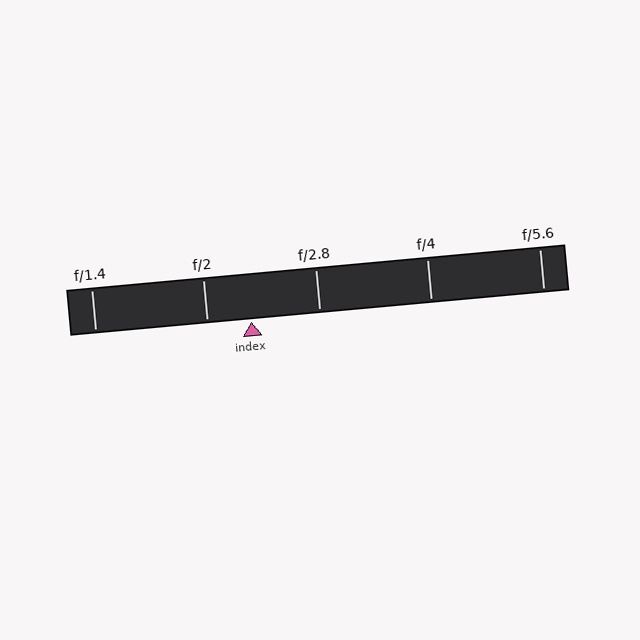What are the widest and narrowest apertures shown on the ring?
The widest aperture shown is f/1.4 and the narrowest is f/5.6.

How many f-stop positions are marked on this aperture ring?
There are 5 f-stop positions marked.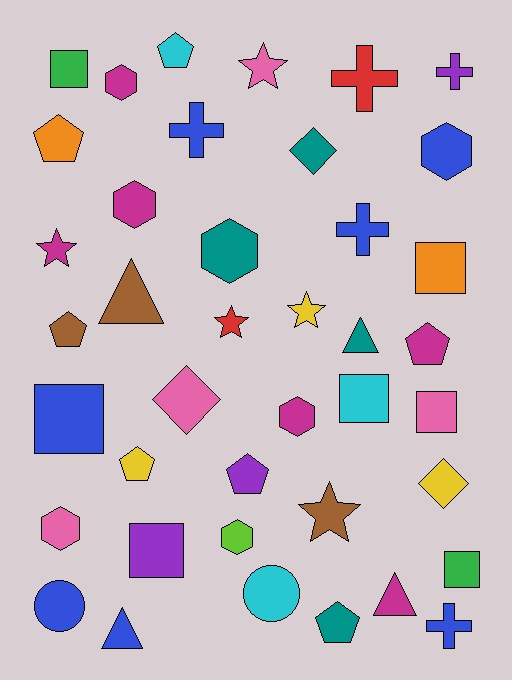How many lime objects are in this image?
There is 1 lime object.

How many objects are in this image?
There are 40 objects.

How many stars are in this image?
There are 5 stars.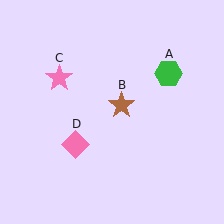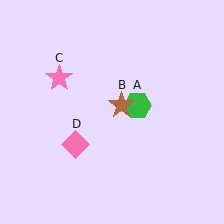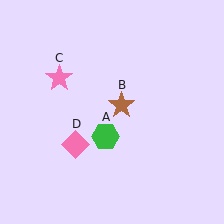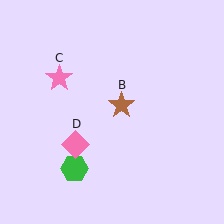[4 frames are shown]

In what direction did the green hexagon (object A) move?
The green hexagon (object A) moved down and to the left.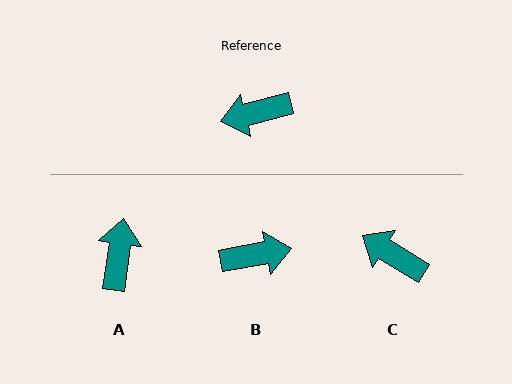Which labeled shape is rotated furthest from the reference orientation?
B, about 175 degrees away.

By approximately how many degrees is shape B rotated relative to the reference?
Approximately 175 degrees counter-clockwise.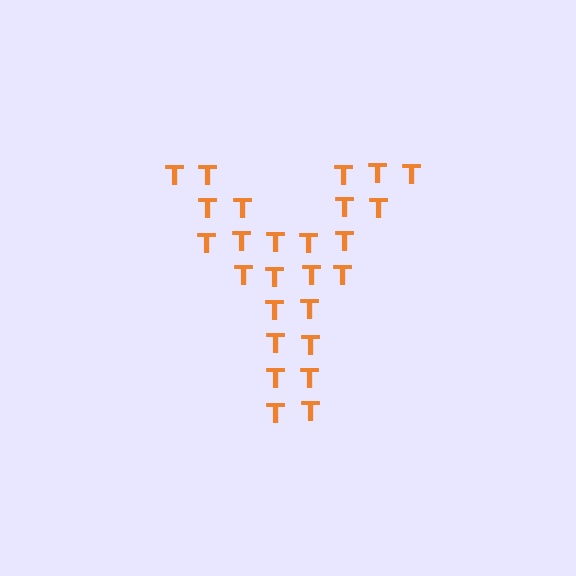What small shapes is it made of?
It is made of small letter T's.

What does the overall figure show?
The overall figure shows the letter Y.